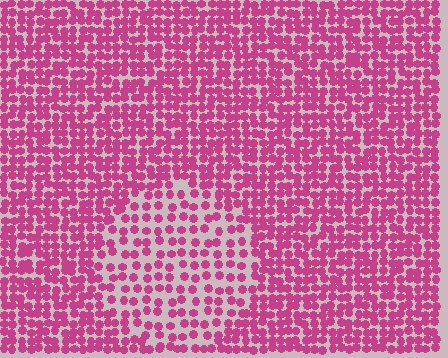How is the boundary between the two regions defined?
The boundary is defined by a change in element density (approximately 1.9x ratio). All elements are the same color, size, and shape.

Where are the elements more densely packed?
The elements are more densely packed outside the circle boundary.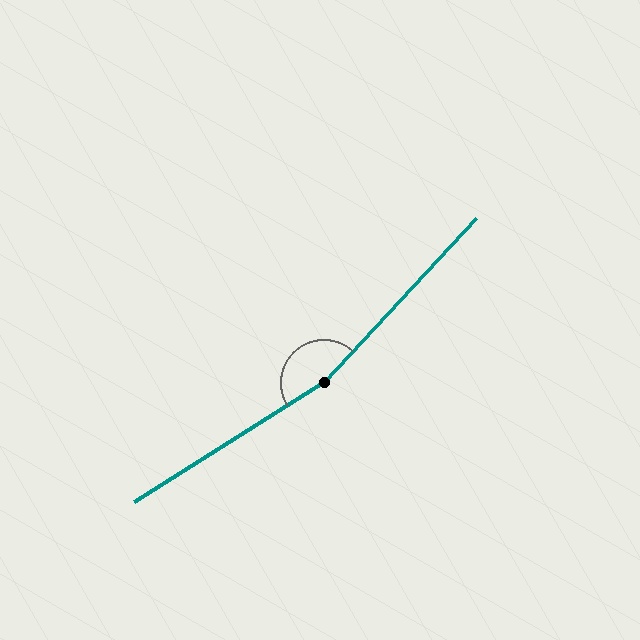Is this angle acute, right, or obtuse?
It is obtuse.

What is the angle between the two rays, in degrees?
Approximately 165 degrees.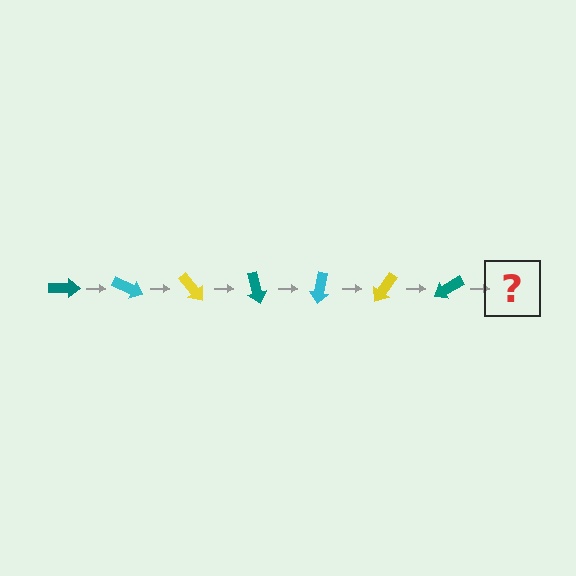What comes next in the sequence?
The next element should be a cyan arrow, rotated 175 degrees from the start.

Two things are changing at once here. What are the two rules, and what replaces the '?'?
The two rules are that it rotates 25 degrees each step and the color cycles through teal, cyan, and yellow. The '?' should be a cyan arrow, rotated 175 degrees from the start.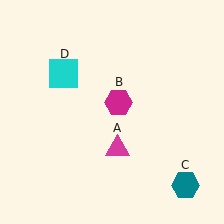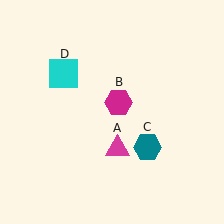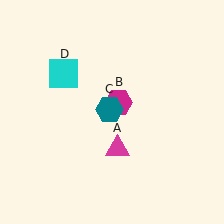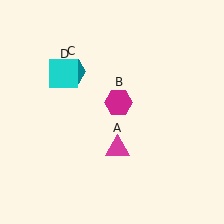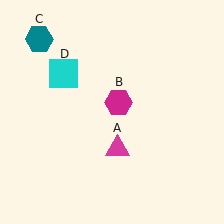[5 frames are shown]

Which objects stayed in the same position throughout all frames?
Magenta triangle (object A) and magenta hexagon (object B) and cyan square (object D) remained stationary.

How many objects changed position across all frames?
1 object changed position: teal hexagon (object C).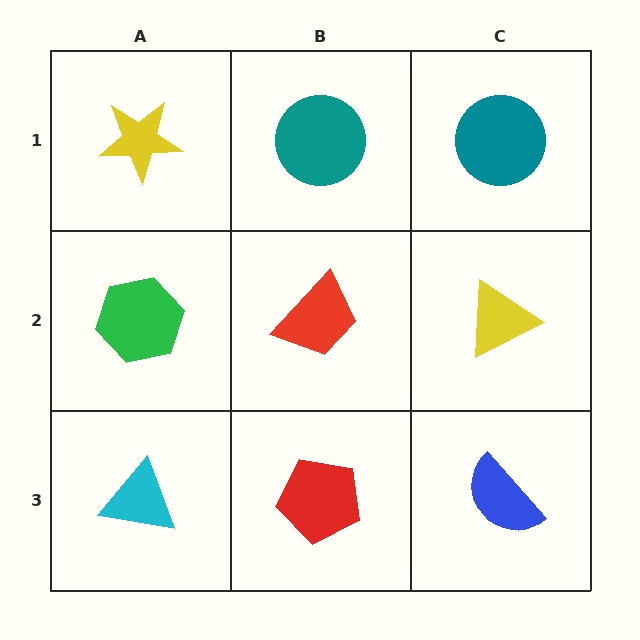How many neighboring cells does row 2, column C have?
3.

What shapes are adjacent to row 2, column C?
A teal circle (row 1, column C), a blue semicircle (row 3, column C), a red trapezoid (row 2, column B).